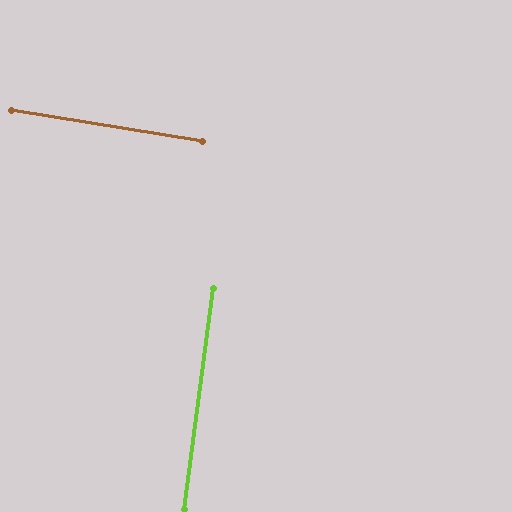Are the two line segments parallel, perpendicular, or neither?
Perpendicular — they meet at approximately 89°.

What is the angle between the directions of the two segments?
Approximately 89 degrees.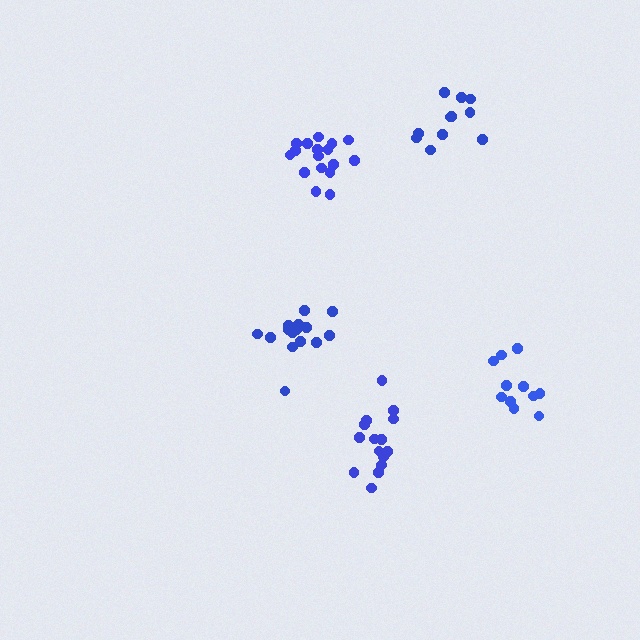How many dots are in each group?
Group 1: 17 dots, Group 2: 15 dots, Group 3: 11 dots, Group 4: 15 dots, Group 5: 11 dots (69 total).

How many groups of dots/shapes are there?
There are 5 groups.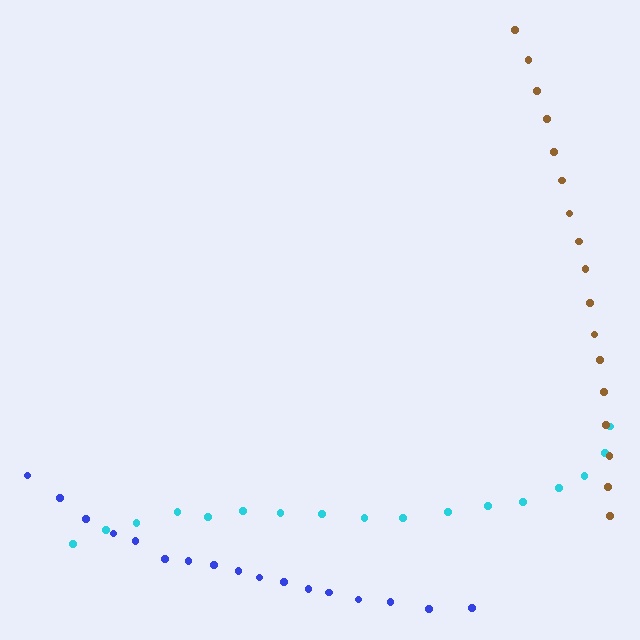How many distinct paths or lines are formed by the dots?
There are 3 distinct paths.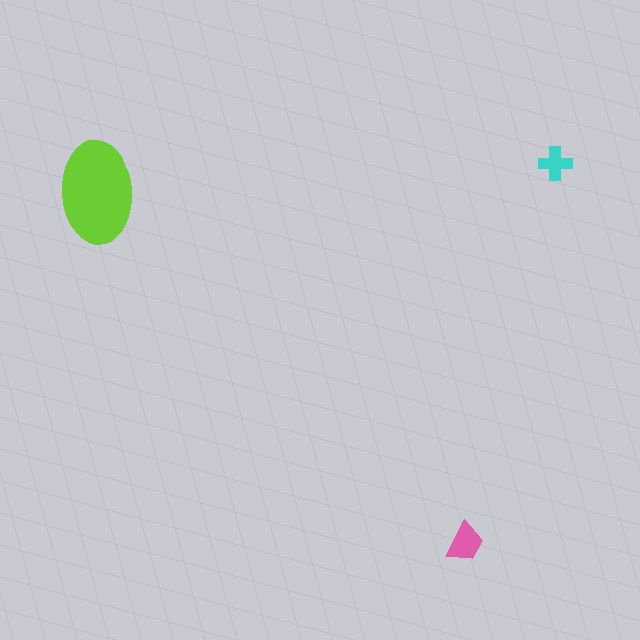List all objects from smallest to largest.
The cyan cross, the pink trapezoid, the lime ellipse.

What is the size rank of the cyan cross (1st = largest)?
3rd.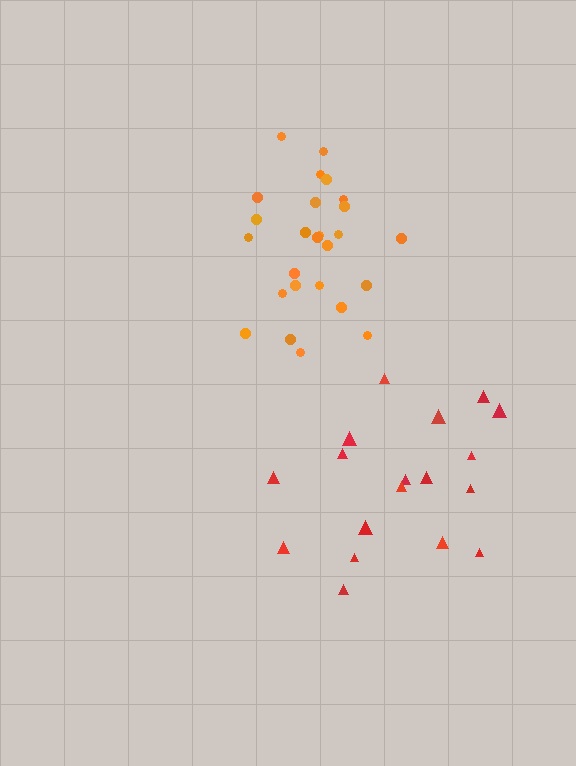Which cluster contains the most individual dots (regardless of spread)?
Orange (26).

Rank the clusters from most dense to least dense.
orange, red.